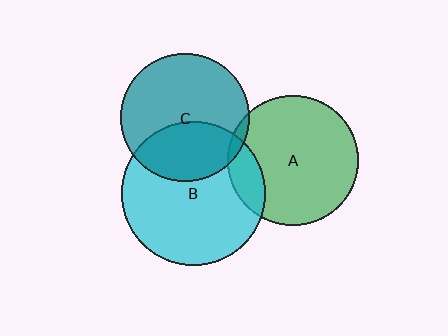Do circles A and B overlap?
Yes.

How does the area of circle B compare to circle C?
Approximately 1.3 times.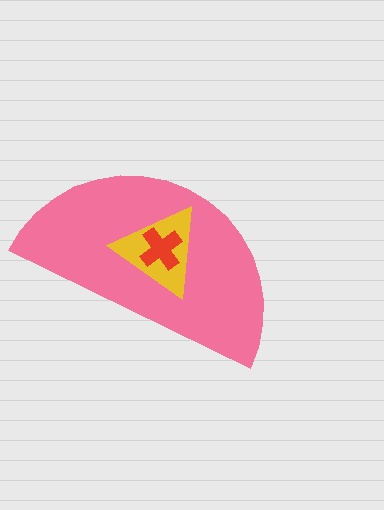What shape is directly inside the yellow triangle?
The red cross.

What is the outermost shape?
The pink semicircle.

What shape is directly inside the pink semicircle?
The yellow triangle.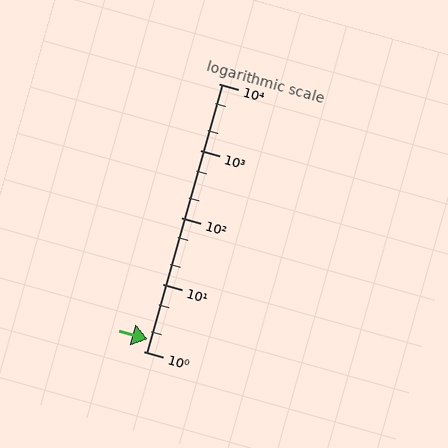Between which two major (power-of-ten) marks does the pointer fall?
The pointer is between 1 and 10.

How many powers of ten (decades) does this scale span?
The scale spans 4 decades, from 1 to 10000.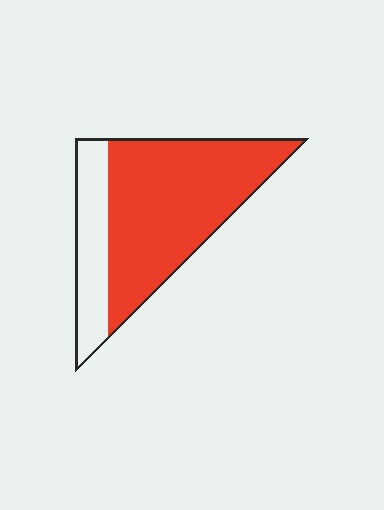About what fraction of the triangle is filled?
About three quarters (3/4).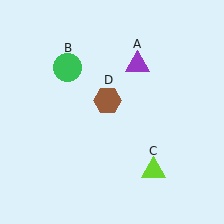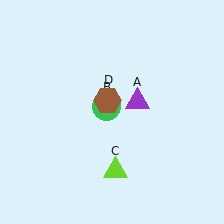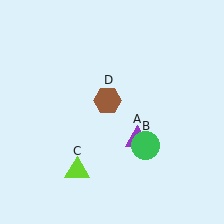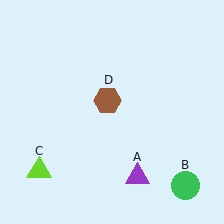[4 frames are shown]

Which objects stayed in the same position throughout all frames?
Brown hexagon (object D) remained stationary.